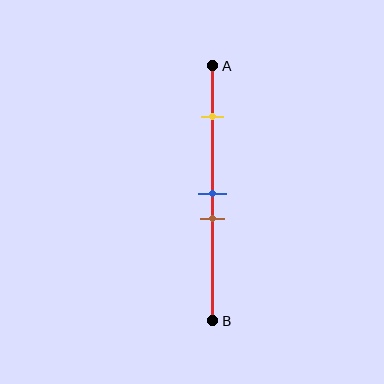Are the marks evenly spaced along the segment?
No, the marks are not evenly spaced.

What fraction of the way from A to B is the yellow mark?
The yellow mark is approximately 20% (0.2) of the way from A to B.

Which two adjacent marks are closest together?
The blue and brown marks are the closest adjacent pair.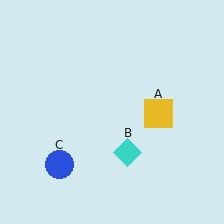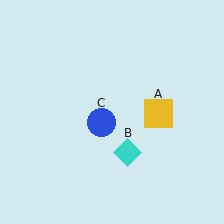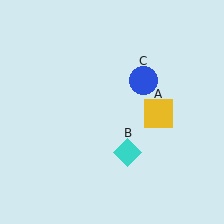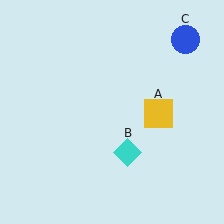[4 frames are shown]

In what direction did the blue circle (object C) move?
The blue circle (object C) moved up and to the right.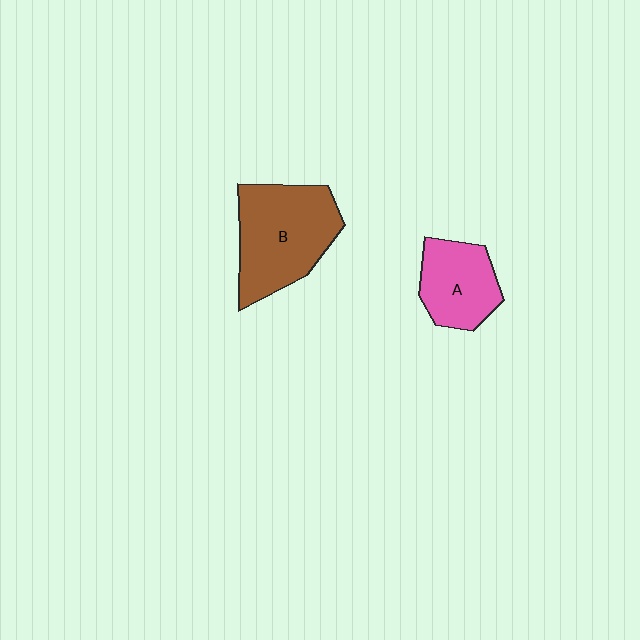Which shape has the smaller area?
Shape A (pink).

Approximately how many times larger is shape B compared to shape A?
Approximately 1.6 times.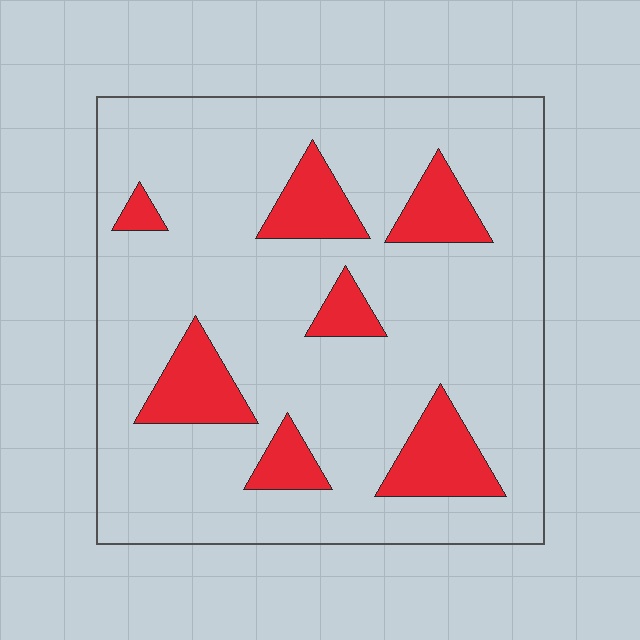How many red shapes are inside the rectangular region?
7.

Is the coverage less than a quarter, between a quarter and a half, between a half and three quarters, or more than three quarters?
Less than a quarter.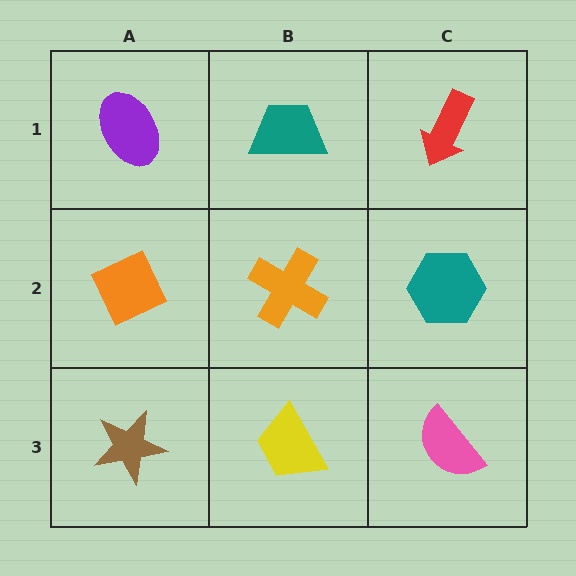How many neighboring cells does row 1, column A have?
2.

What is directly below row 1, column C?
A teal hexagon.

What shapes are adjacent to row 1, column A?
An orange diamond (row 2, column A), a teal trapezoid (row 1, column B).